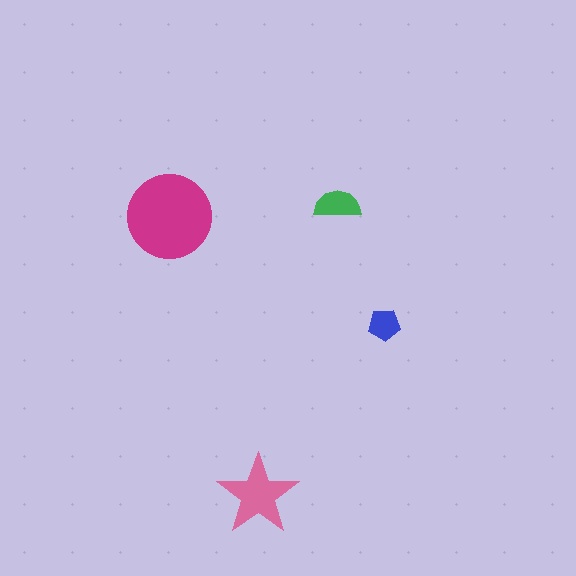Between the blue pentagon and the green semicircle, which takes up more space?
The green semicircle.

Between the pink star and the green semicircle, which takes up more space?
The pink star.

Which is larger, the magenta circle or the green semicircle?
The magenta circle.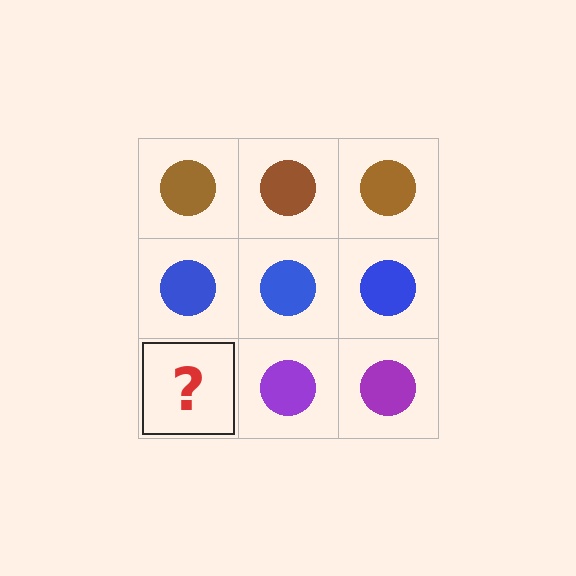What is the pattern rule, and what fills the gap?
The rule is that each row has a consistent color. The gap should be filled with a purple circle.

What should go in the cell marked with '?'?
The missing cell should contain a purple circle.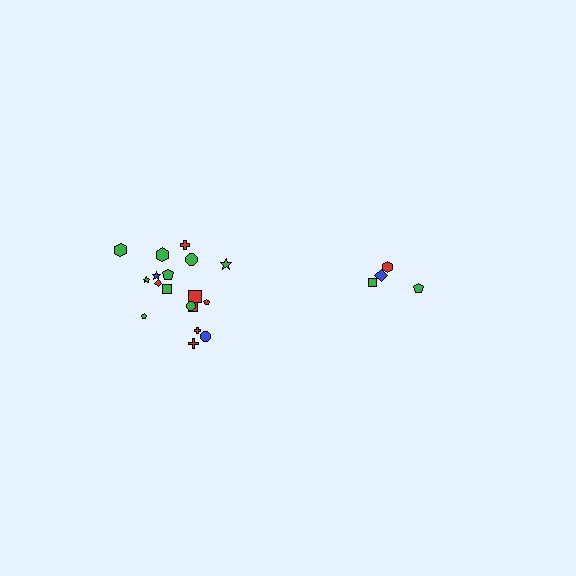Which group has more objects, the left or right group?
The left group.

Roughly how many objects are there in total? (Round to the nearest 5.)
Roughly 20 objects in total.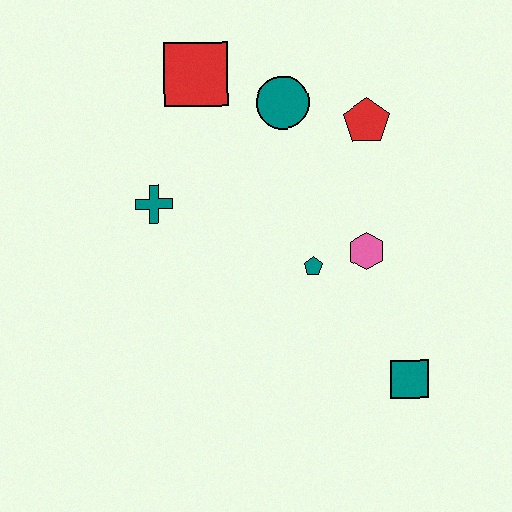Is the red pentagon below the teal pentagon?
No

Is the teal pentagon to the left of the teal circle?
No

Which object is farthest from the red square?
The teal square is farthest from the red square.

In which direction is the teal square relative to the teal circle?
The teal square is below the teal circle.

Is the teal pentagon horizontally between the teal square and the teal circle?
Yes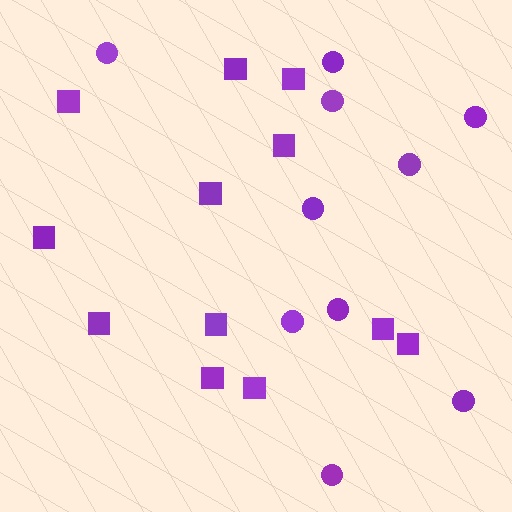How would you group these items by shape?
There are 2 groups: one group of squares (12) and one group of circles (10).